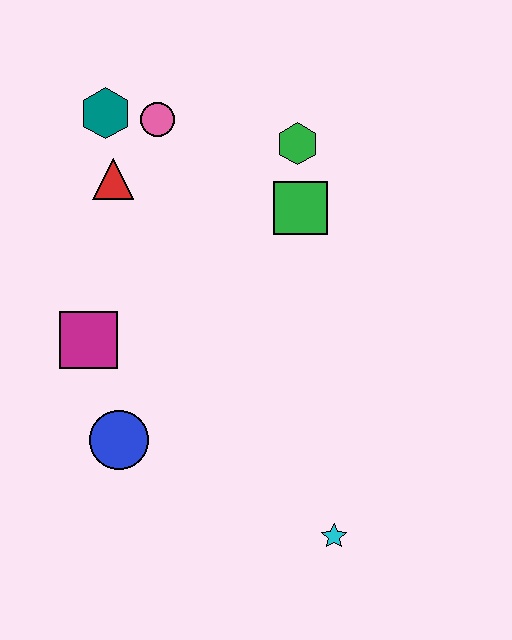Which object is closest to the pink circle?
The teal hexagon is closest to the pink circle.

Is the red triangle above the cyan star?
Yes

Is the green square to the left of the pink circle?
No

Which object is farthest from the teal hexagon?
The cyan star is farthest from the teal hexagon.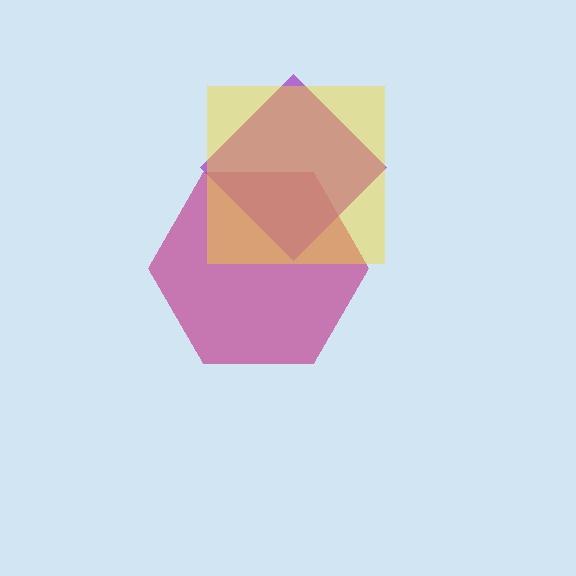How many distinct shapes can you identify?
There are 3 distinct shapes: a magenta hexagon, a purple diamond, a yellow square.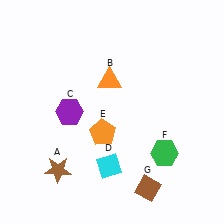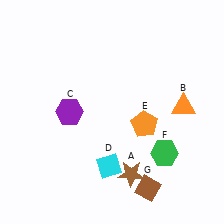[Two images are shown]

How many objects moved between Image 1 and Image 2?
3 objects moved between the two images.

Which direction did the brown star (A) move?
The brown star (A) moved right.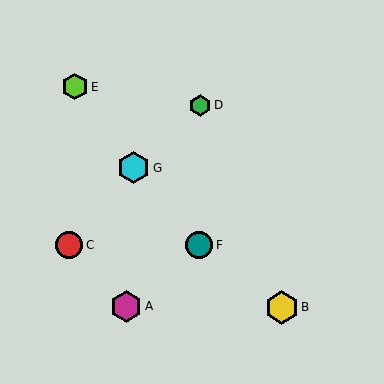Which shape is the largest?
The yellow hexagon (labeled B) is the largest.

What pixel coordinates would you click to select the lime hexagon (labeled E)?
Click at (75, 87) to select the lime hexagon E.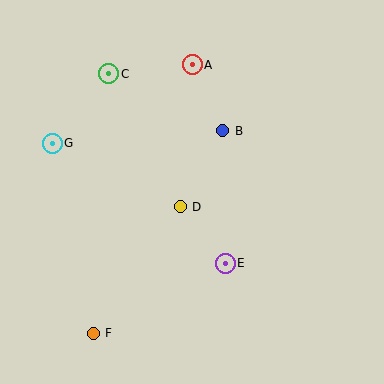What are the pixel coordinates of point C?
Point C is at (109, 74).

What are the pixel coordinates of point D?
Point D is at (180, 207).